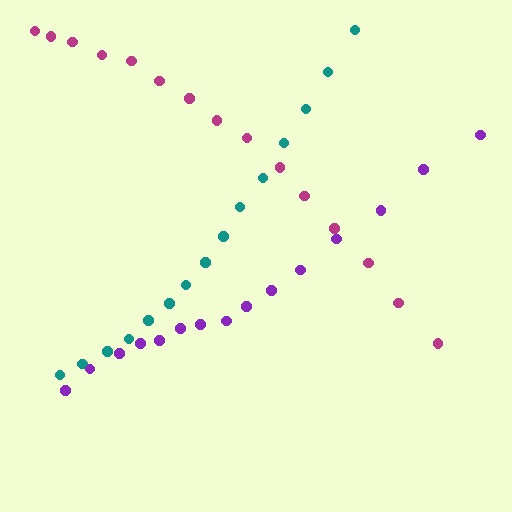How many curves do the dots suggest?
There are 3 distinct paths.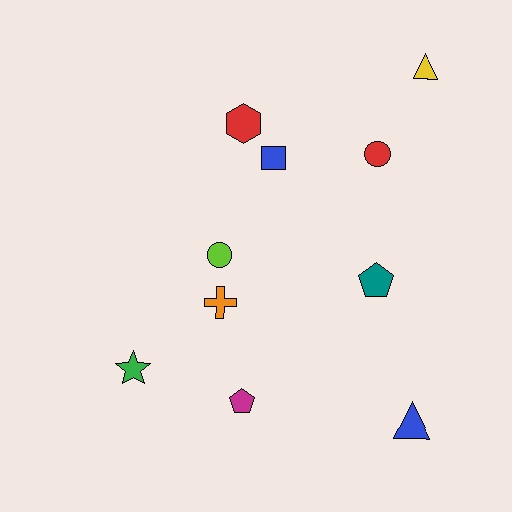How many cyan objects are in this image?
There are no cyan objects.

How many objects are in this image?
There are 10 objects.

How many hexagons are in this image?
There is 1 hexagon.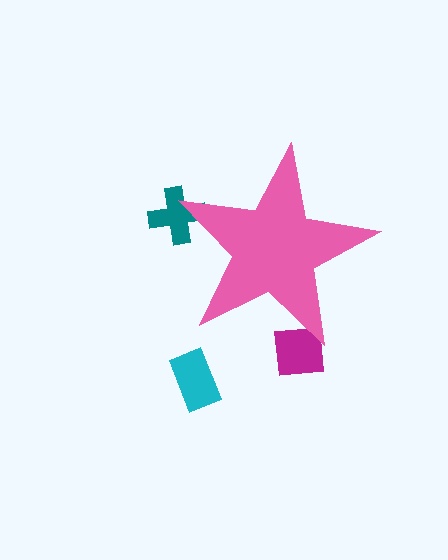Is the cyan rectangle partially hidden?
No, the cyan rectangle is fully visible.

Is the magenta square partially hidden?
Yes, the magenta square is partially hidden behind the pink star.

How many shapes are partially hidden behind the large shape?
2 shapes are partially hidden.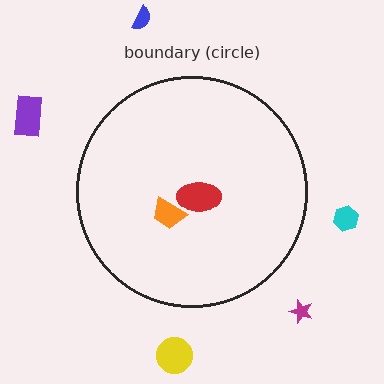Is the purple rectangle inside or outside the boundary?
Outside.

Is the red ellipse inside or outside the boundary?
Inside.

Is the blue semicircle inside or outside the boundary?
Outside.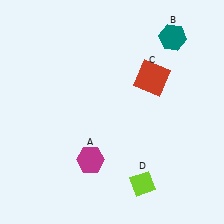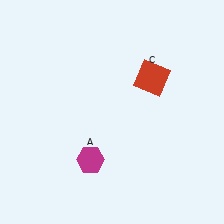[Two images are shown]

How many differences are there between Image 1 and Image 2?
There are 2 differences between the two images.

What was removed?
The teal hexagon (B), the lime diamond (D) were removed in Image 2.